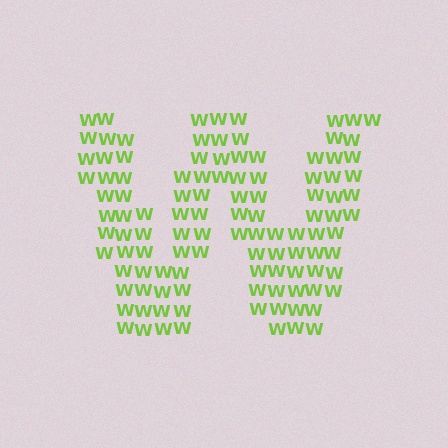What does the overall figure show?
The overall figure shows the letter W.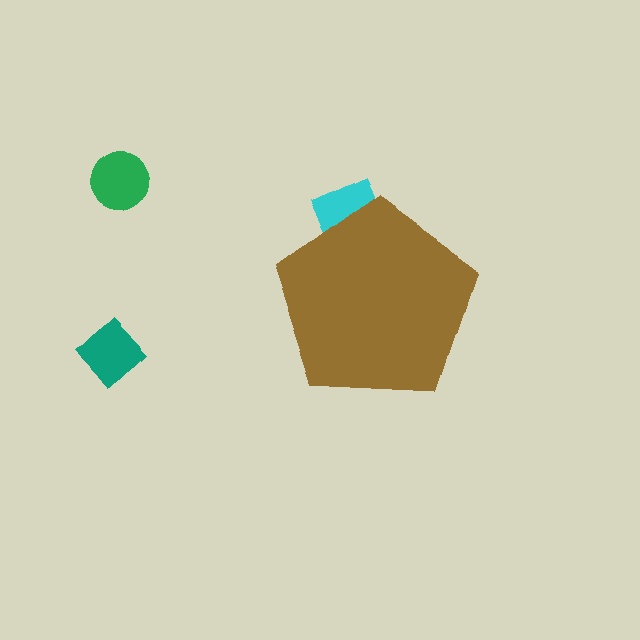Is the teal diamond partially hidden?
No, the teal diamond is fully visible.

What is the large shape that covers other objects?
A brown pentagon.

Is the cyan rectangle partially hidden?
Yes, the cyan rectangle is partially hidden behind the brown pentagon.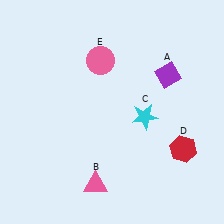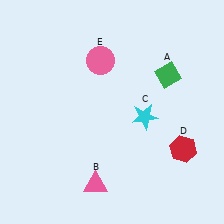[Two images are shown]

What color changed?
The diamond (A) changed from purple in Image 1 to green in Image 2.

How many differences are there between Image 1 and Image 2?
There is 1 difference between the two images.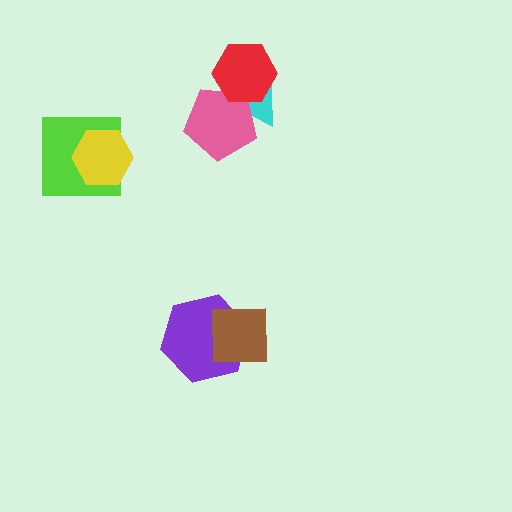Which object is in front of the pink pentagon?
The red hexagon is in front of the pink pentagon.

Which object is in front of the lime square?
The yellow hexagon is in front of the lime square.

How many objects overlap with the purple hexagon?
1 object overlaps with the purple hexagon.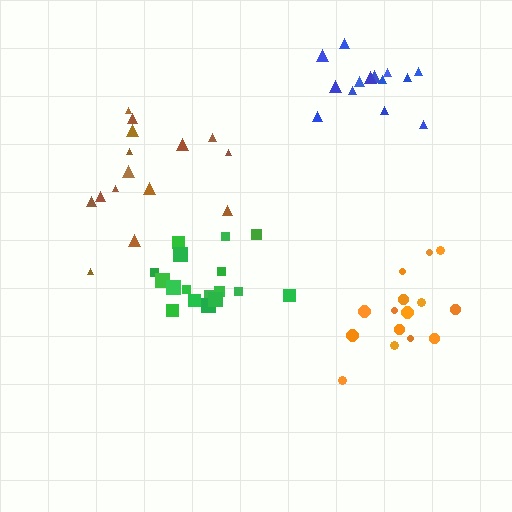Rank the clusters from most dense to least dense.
green, blue, orange, brown.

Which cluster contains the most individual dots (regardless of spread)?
Green (18).